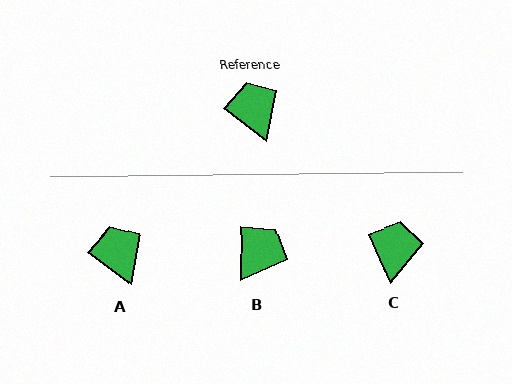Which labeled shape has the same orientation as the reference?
A.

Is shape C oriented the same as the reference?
No, it is off by about 30 degrees.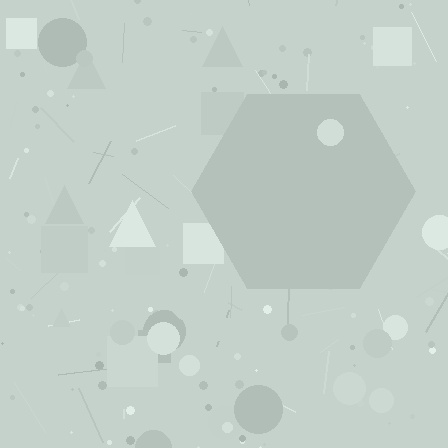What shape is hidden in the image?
A hexagon is hidden in the image.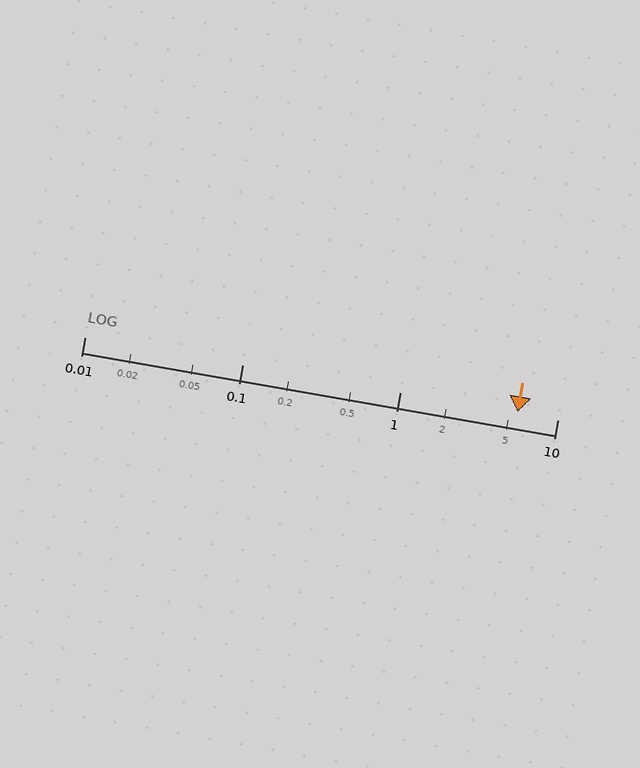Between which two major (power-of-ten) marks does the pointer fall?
The pointer is between 1 and 10.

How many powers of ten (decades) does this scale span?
The scale spans 3 decades, from 0.01 to 10.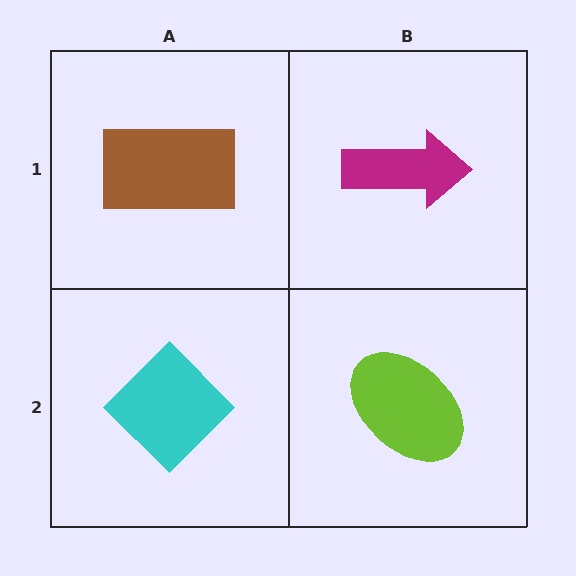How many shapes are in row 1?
2 shapes.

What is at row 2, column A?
A cyan diamond.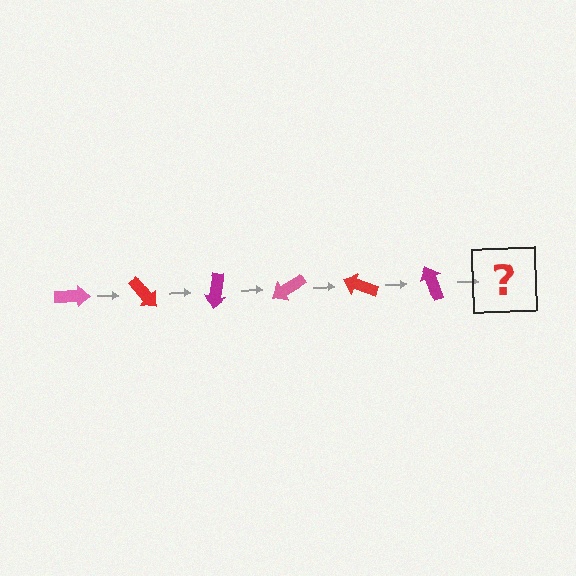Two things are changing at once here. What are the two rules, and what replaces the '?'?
The two rules are that it rotates 50 degrees each step and the color cycles through pink, red, and magenta. The '?' should be a pink arrow, rotated 300 degrees from the start.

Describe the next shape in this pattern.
It should be a pink arrow, rotated 300 degrees from the start.